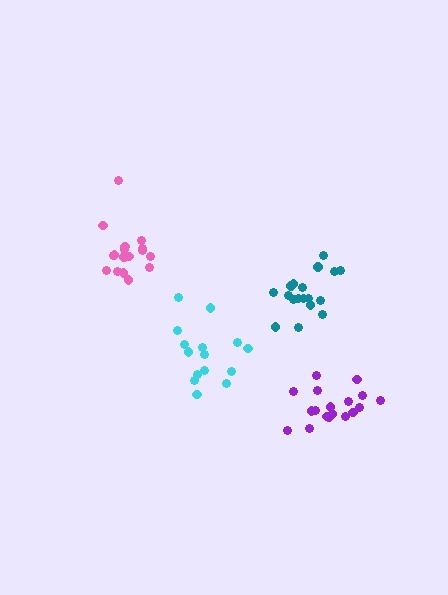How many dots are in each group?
Group 1: 19 dots, Group 2: 18 dots, Group 3: 15 dots, Group 4: 17 dots (69 total).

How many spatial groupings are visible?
There are 4 spatial groupings.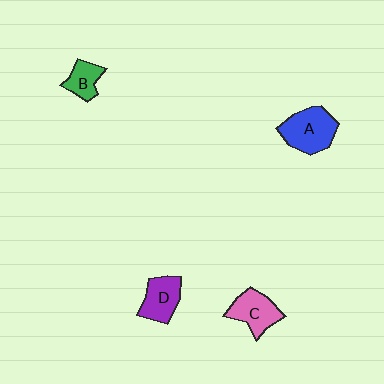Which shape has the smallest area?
Shape B (green).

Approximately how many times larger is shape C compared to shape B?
Approximately 1.5 times.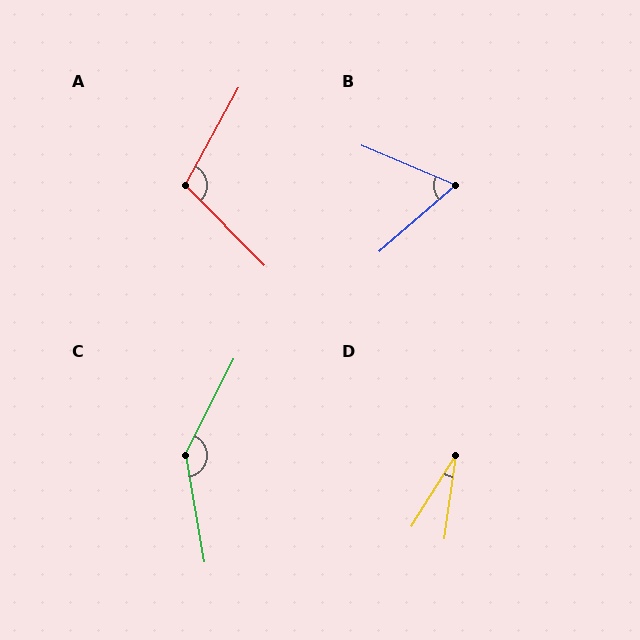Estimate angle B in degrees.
Approximately 64 degrees.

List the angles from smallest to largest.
D (23°), B (64°), A (107°), C (144°).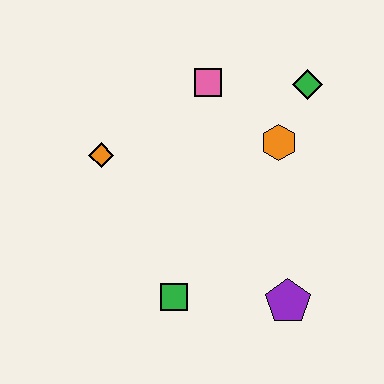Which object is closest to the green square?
The purple pentagon is closest to the green square.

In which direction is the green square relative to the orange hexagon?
The green square is below the orange hexagon.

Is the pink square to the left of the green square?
No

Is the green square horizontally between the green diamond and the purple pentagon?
No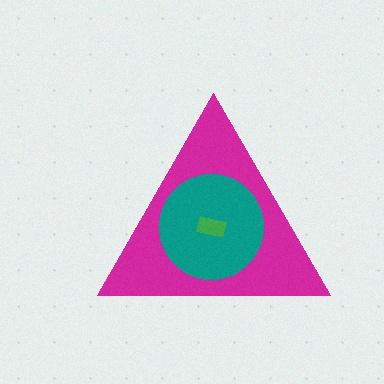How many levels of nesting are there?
3.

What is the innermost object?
The green rectangle.